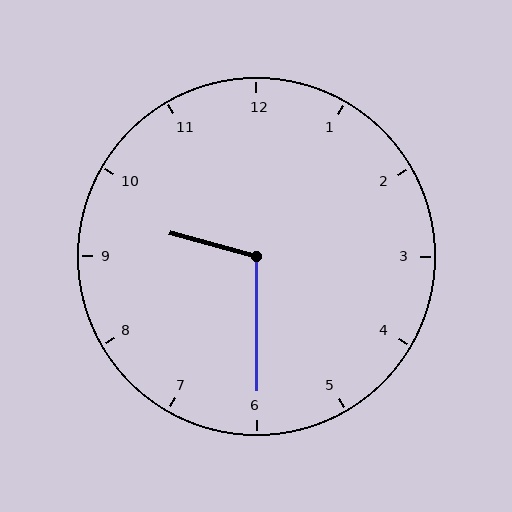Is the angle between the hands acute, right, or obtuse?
It is obtuse.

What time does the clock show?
9:30.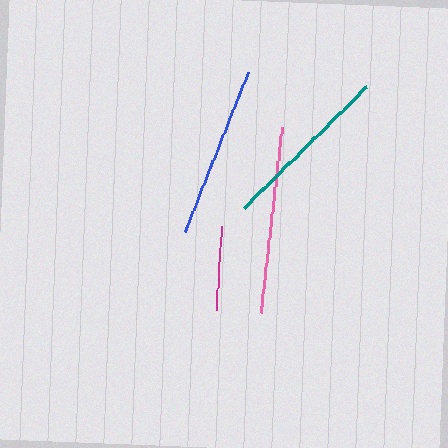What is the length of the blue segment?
The blue segment is approximately 172 pixels long.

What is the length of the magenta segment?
The magenta segment is approximately 85 pixels long.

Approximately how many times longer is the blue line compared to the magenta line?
The blue line is approximately 2.0 times the length of the magenta line.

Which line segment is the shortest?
The magenta line is the shortest at approximately 85 pixels.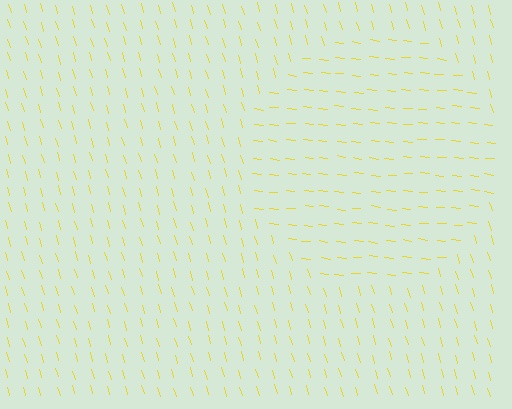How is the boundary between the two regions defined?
The boundary is defined purely by a change in line orientation (approximately 68 degrees difference). All lines are the same color and thickness.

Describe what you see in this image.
The image is filled with small yellow line segments. A circle region in the image has lines oriented differently from the surrounding lines, creating a visible texture boundary.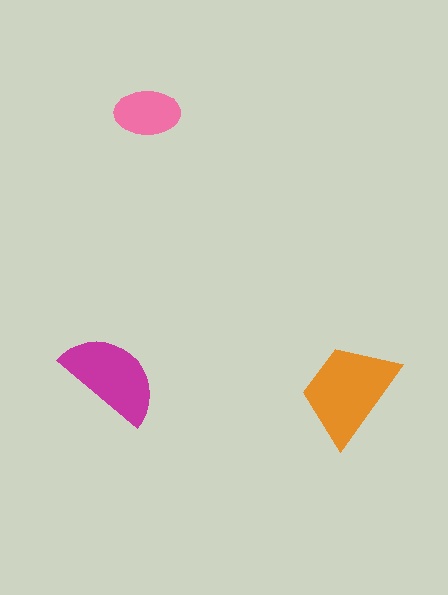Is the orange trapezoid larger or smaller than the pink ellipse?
Larger.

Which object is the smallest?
The pink ellipse.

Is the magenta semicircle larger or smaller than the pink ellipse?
Larger.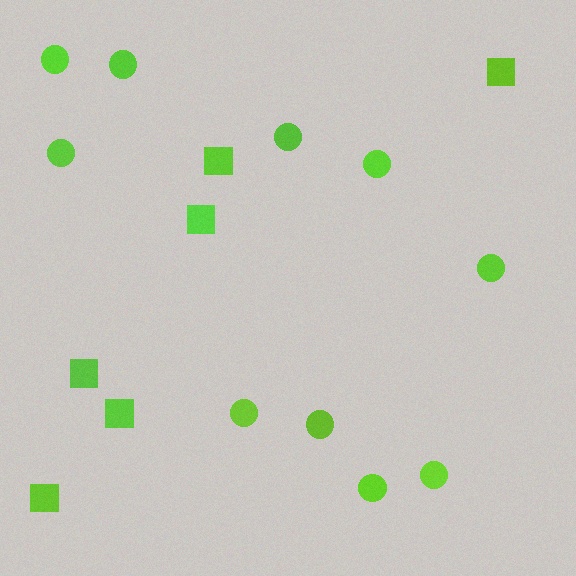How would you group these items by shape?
There are 2 groups: one group of circles (10) and one group of squares (6).